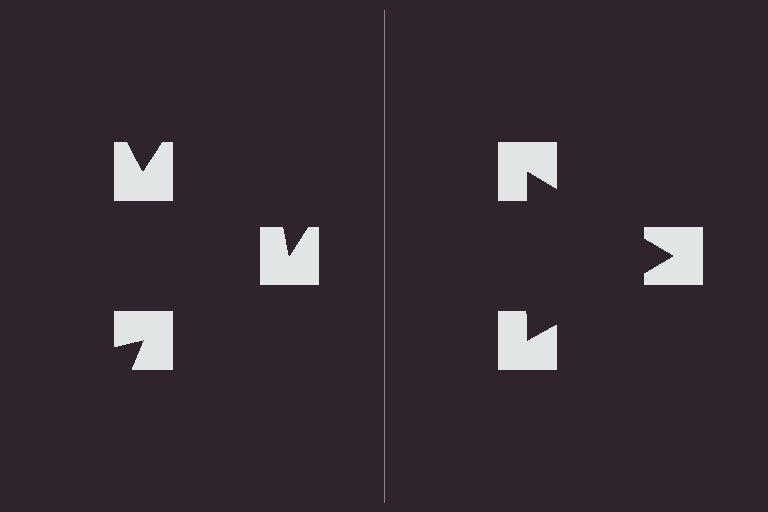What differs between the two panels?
The notched squares are positioned identically on both sides; only the wedge orientations differ. On the right they align to a triangle; on the left they are misaligned.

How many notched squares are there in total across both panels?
6 — 3 on each side.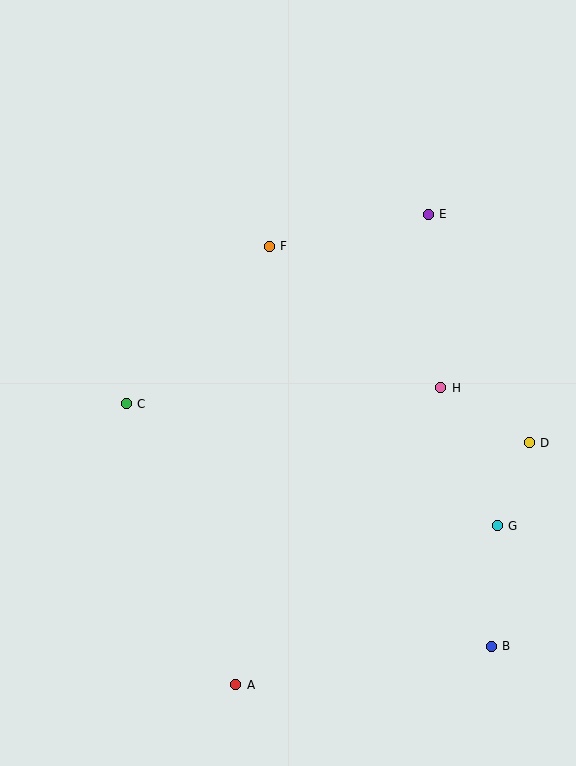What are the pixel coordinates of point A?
Point A is at (236, 685).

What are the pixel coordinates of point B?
Point B is at (491, 646).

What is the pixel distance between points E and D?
The distance between E and D is 250 pixels.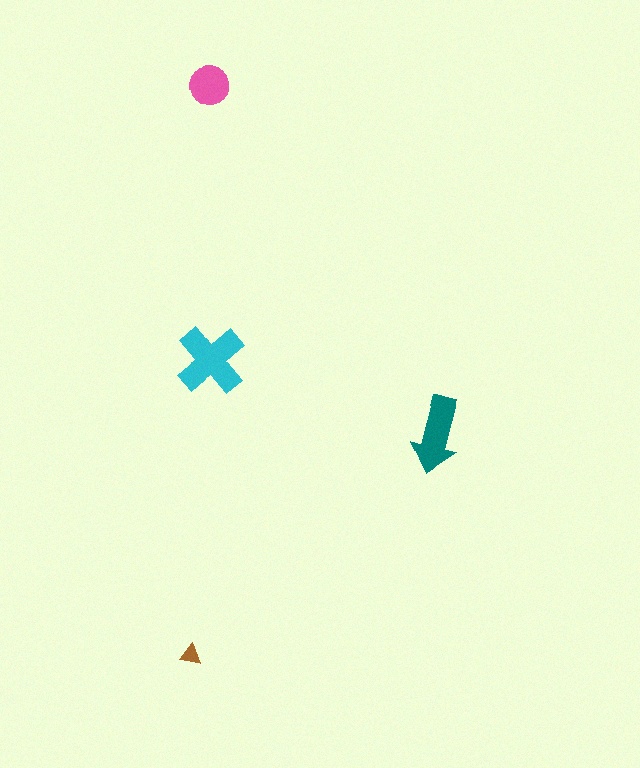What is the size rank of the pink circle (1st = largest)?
3rd.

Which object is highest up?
The pink circle is topmost.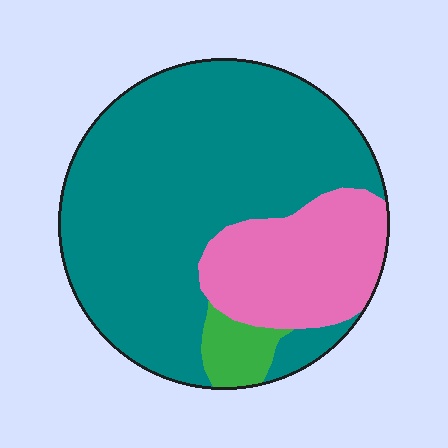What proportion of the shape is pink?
Pink covers roughly 25% of the shape.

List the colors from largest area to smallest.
From largest to smallest: teal, pink, green.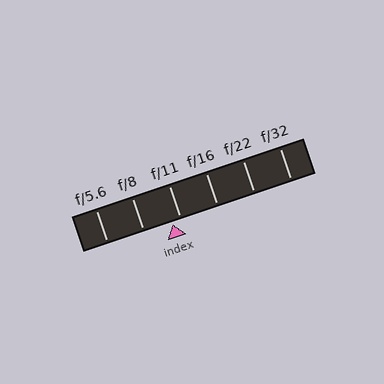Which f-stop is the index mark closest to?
The index mark is closest to f/11.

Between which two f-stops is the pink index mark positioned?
The index mark is between f/8 and f/11.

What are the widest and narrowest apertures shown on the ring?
The widest aperture shown is f/5.6 and the narrowest is f/32.